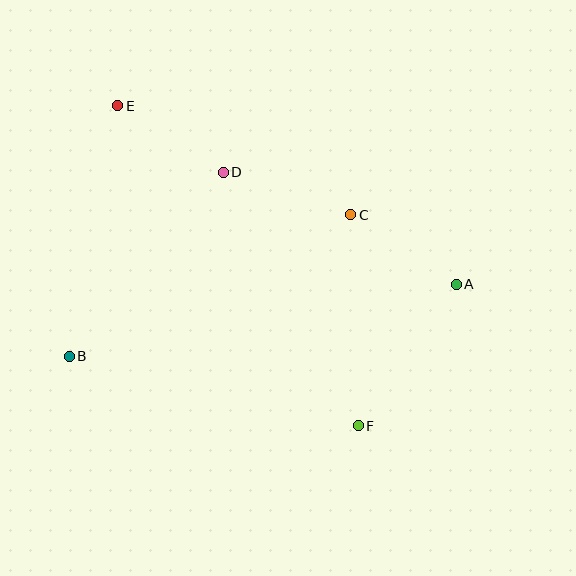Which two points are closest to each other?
Points D and E are closest to each other.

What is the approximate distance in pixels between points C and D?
The distance between C and D is approximately 135 pixels.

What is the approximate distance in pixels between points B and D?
The distance between B and D is approximately 240 pixels.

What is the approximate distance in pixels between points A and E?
The distance between A and E is approximately 382 pixels.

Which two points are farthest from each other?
Points E and F are farthest from each other.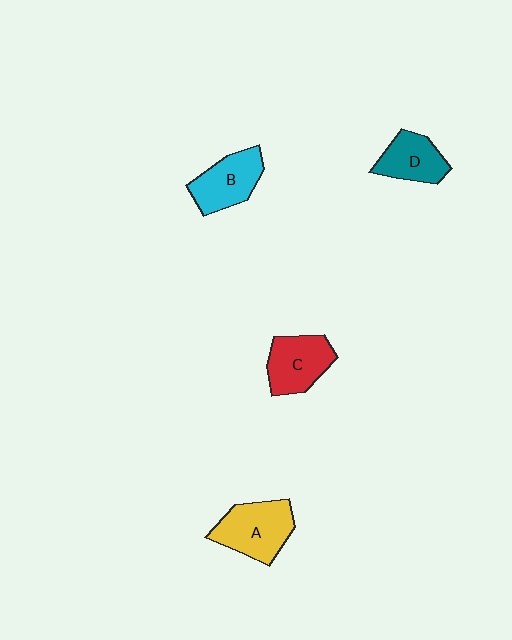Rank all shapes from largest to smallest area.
From largest to smallest: A (yellow), C (red), B (cyan), D (teal).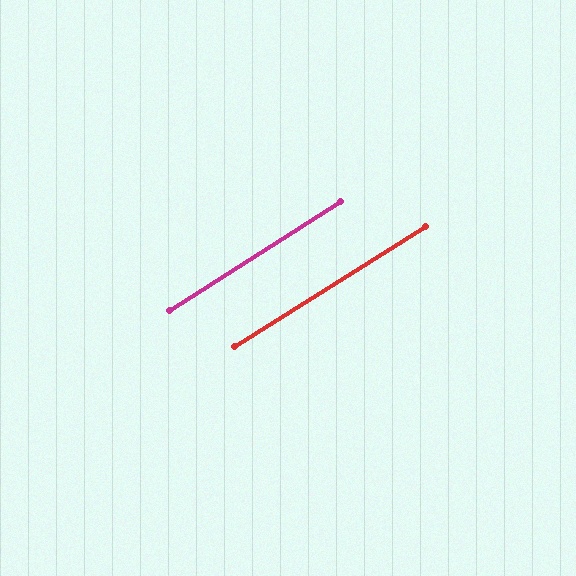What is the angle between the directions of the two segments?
Approximately 0 degrees.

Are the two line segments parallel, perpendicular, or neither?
Parallel — their directions differ by only 0.4°.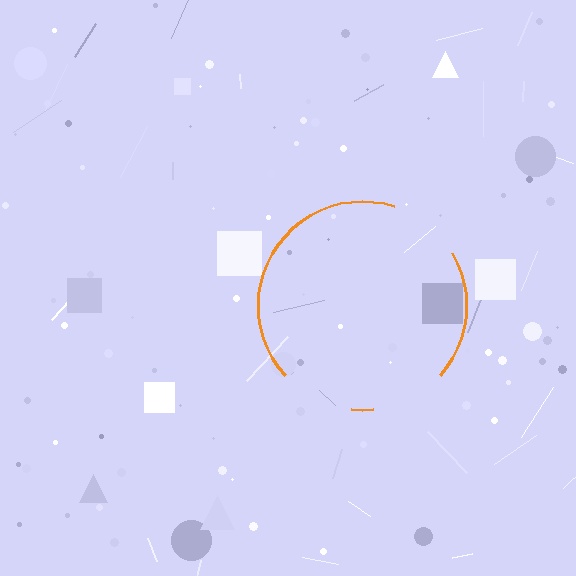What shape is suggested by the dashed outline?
The dashed outline suggests a circle.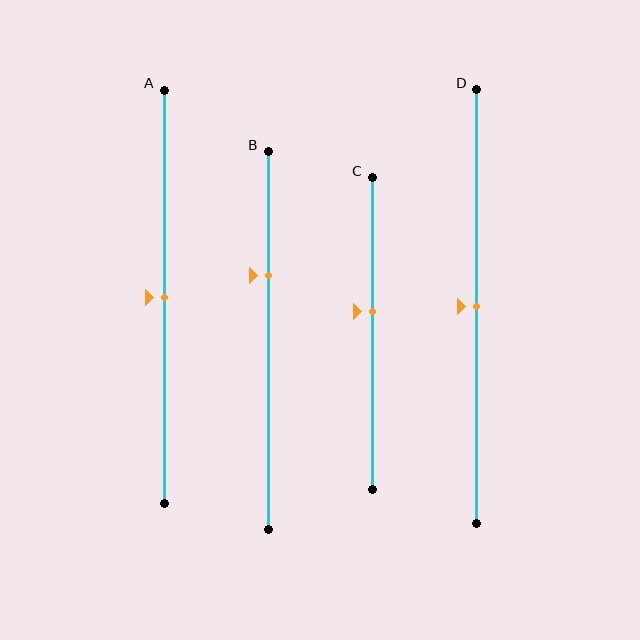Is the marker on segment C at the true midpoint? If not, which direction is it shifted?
No, the marker on segment C is shifted upward by about 7% of the segment length.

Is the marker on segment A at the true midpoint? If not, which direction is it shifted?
Yes, the marker on segment A is at the true midpoint.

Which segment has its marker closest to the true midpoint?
Segment A has its marker closest to the true midpoint.